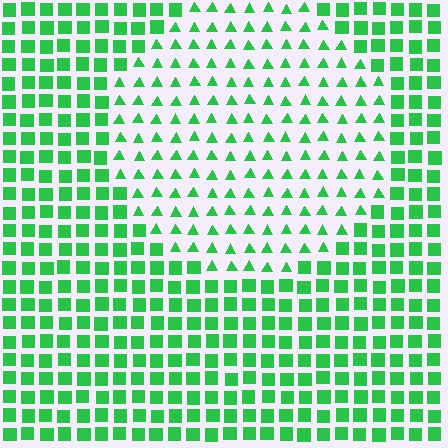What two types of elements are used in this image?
The image uses triangles inside the circle region and squares outside it.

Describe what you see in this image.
The image is filled with small green elements arranged in a uniform grid. A circle-shaped region contains triangles, while the surrounding area contains squares. The boundary is defined purely by the change in element shape.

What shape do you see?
I see a circle.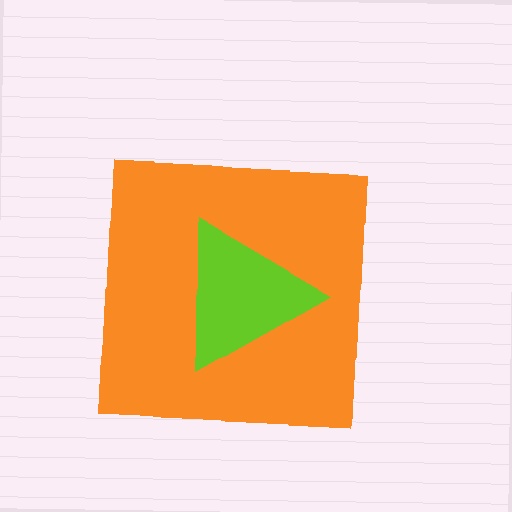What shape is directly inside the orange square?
The lime triangle.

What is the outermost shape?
The orange square.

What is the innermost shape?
The lime triangle.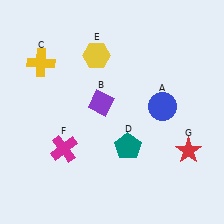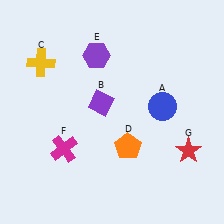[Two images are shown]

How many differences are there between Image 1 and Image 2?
There are 2 differences between the two images.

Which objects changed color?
D changed from teal to orange. E changed from yellow to purple.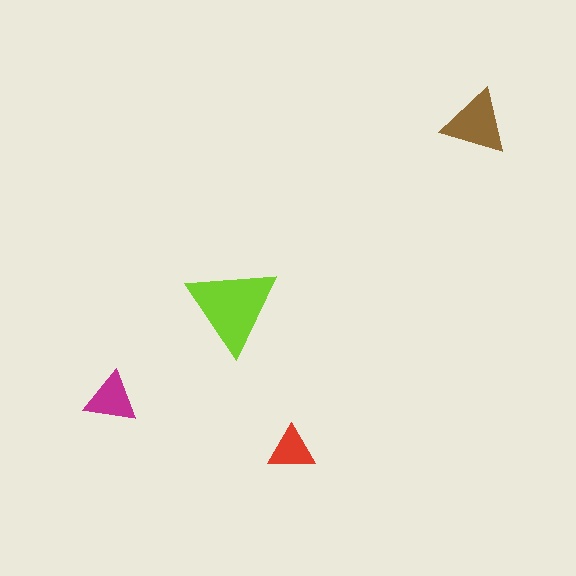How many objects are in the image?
There are 4 objects in the image.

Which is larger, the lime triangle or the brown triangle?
The lime one.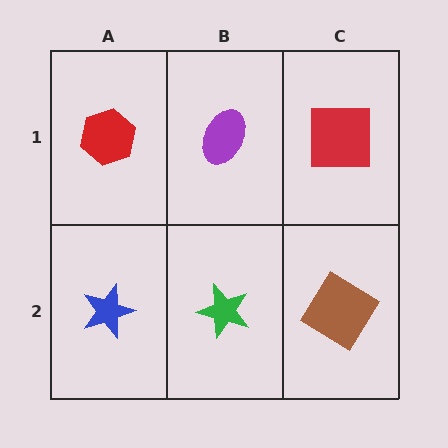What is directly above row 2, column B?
A purple ellipse.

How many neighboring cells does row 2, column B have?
3.